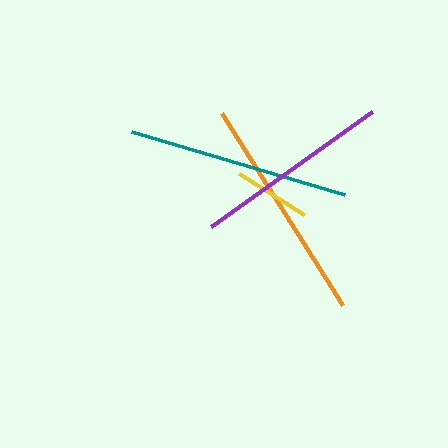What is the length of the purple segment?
The purple segment is approximately 199 pixels long.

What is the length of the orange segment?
The orange segment is approximately 227 pixels long.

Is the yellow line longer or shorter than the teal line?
The teal line is longer than the yellow line.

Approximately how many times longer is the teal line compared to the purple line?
The teal line is approximately 1.1 times the length of the purple line.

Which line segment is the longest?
The orange line is the longest at approximately 227 pixels.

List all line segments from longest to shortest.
From longest to shortest: orange, teal, purple, yellow.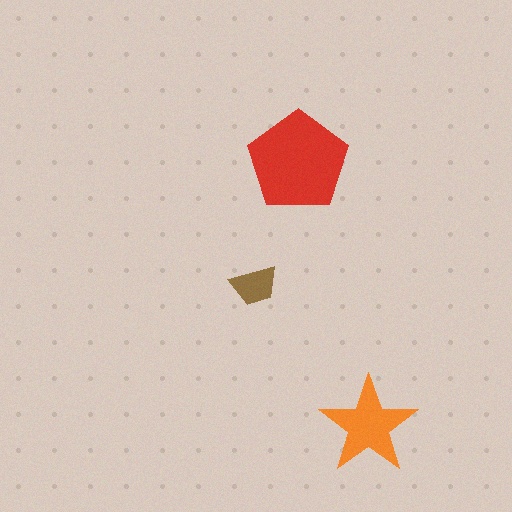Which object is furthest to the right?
The orange star is rightmost.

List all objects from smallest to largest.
The brown trapezoid, the orange star, the red pentagon.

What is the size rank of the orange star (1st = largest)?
2nd.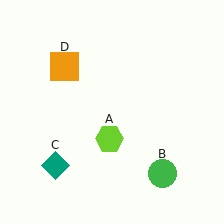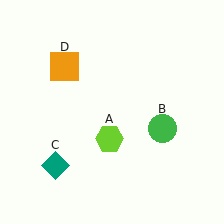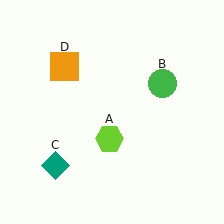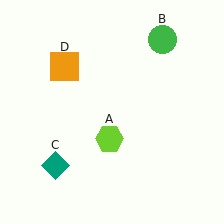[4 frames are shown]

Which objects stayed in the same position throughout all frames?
Lime hexagon (object A) and teal diamond (object C) and orange square (object D) remained stationary.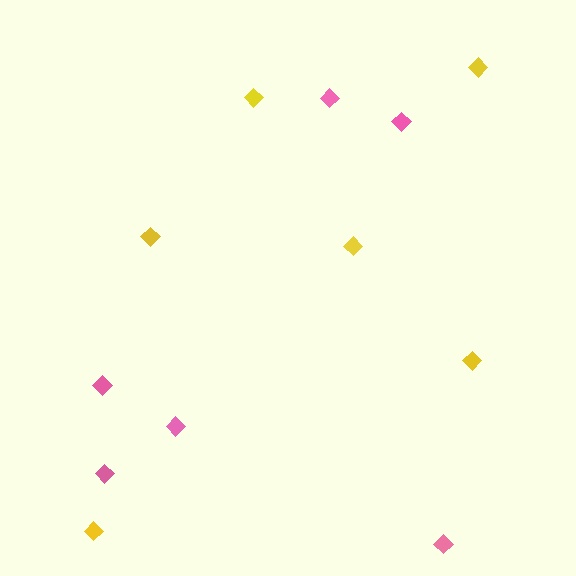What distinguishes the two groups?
There are 2 groups: one group of pink diamonds (6) and one group of yellow diamonds (6).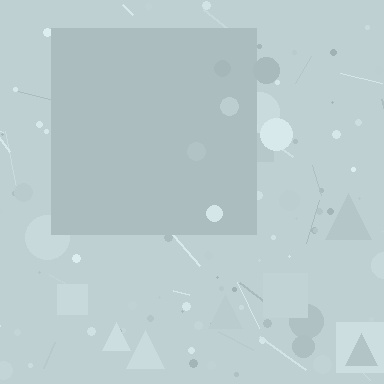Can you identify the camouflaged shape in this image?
The camouflaged shape is a square.